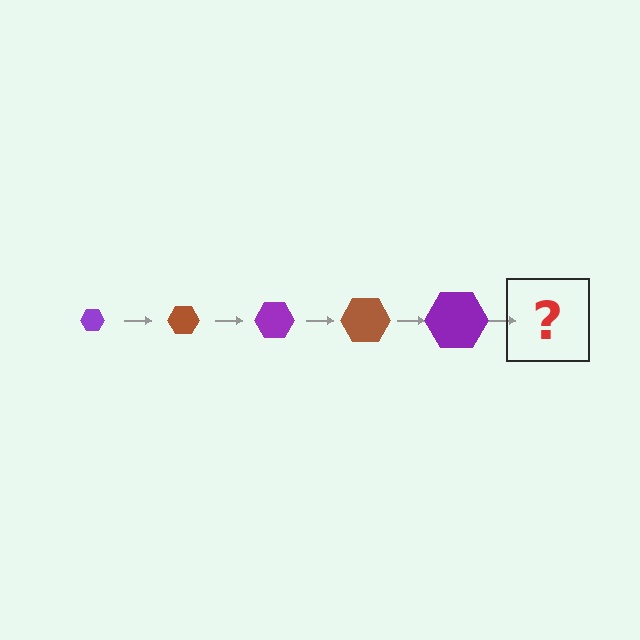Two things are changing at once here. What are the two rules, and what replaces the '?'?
The two rules are that the hexagon grows larger each step and the color cycles through purple and brown. The '?' should be a brown hexagon, larger than the previous one.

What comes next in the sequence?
The next element should be a brown hexagon, larger than the previous one.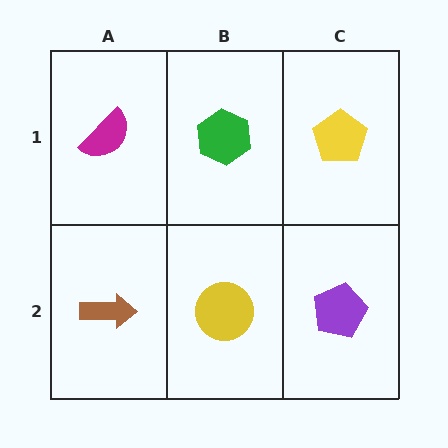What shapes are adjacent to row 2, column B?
A green hexagon (row 1, column B), a brown arrow (row 2, column A), a purple pentagon (row 2, column C).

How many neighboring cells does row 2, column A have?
2.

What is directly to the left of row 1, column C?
A green hexagon.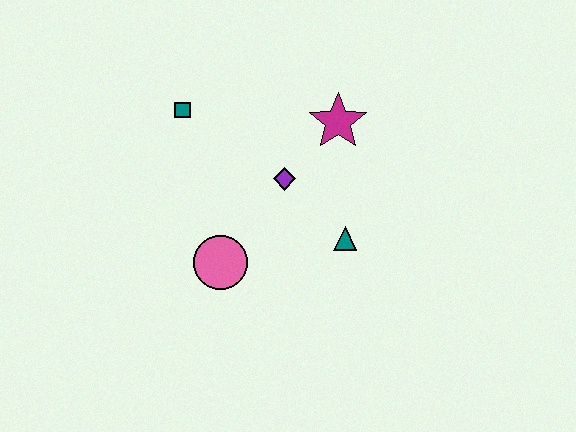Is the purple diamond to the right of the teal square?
Yes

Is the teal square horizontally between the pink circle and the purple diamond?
No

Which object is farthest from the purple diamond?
The teal square is farthest from the purple diamond.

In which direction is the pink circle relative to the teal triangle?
The pink circle is to the left of the teal triangle.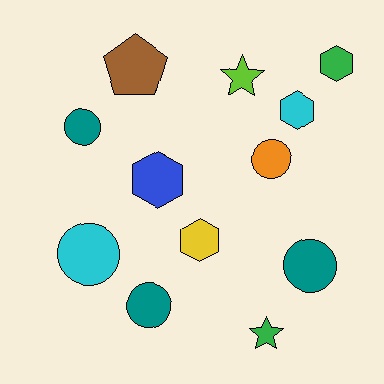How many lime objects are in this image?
There is 1 lime object.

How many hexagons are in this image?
There are 4 hexagons.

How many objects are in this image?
There are 12 objects.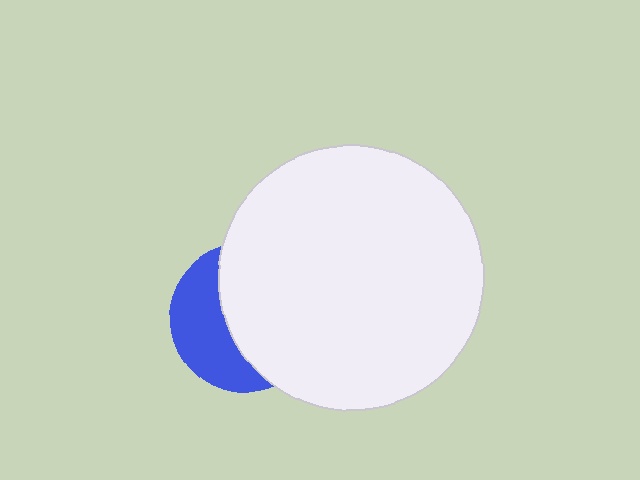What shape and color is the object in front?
The object in front is a white circle.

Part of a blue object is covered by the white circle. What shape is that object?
It is a circle.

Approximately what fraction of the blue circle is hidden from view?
Roughly 60% of the blue circle is hidden behind the white circle.